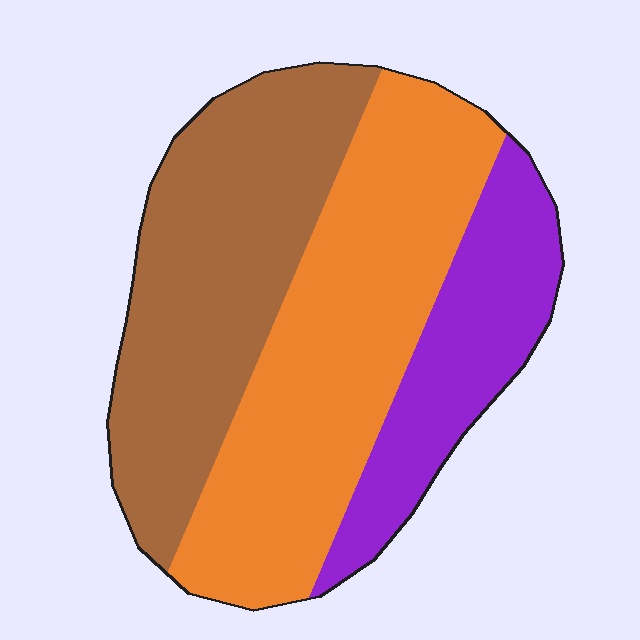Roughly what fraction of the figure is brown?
Brown covers roughly 35% of the figure.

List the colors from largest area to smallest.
From largest to smallest: orange, brown, purple.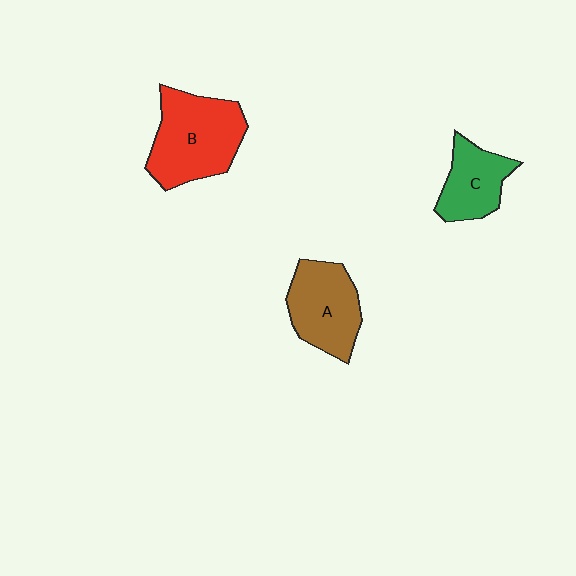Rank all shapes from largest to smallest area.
From largest to smallest: B (red), A (brown), C (green).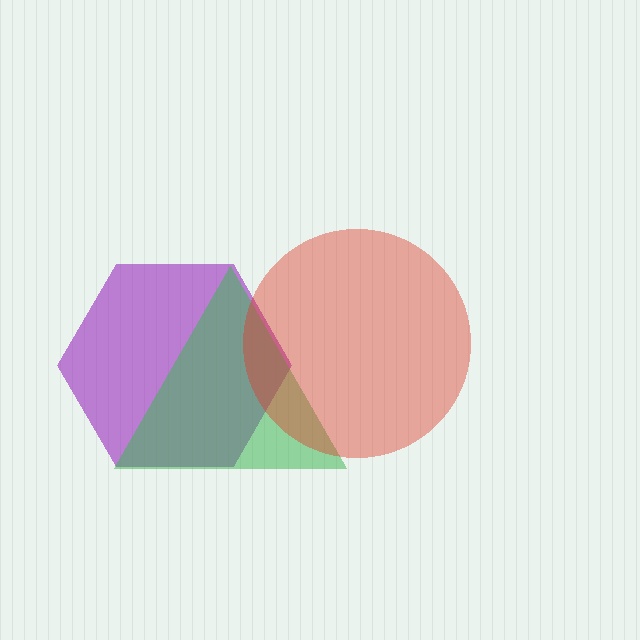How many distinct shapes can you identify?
There are 3 distinct shapes: a purple hexagon, a green triangle, a red circle.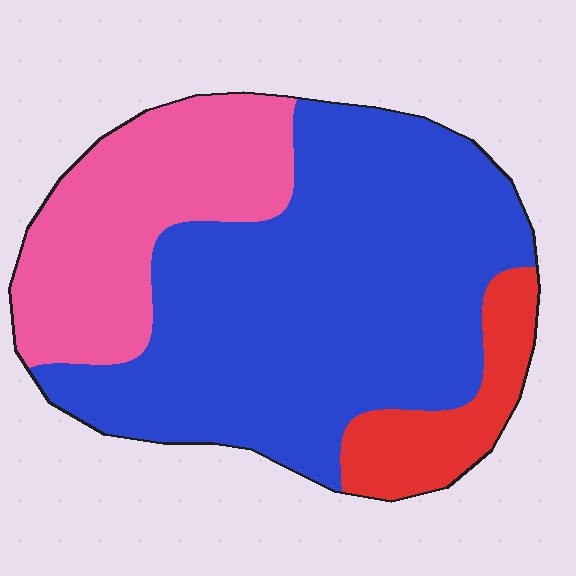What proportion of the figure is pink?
Pink covers about 25% of the figure.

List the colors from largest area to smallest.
From largest to smallest: blue, pink, red.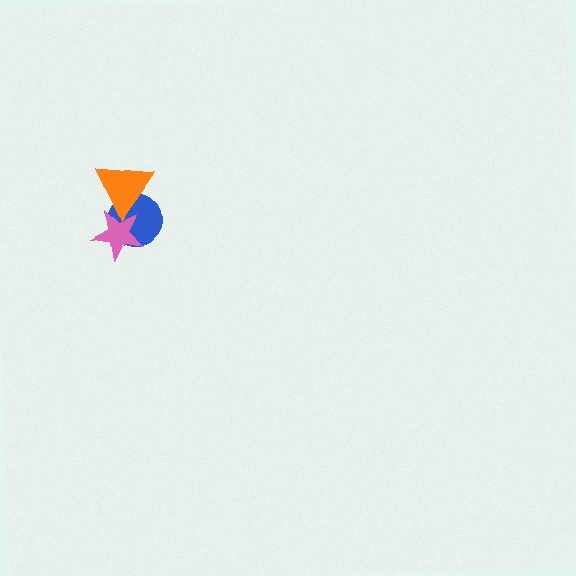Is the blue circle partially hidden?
Yes, it is partially covered by another shape.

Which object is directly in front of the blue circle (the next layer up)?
The pink star is directly in front of the blue circle.